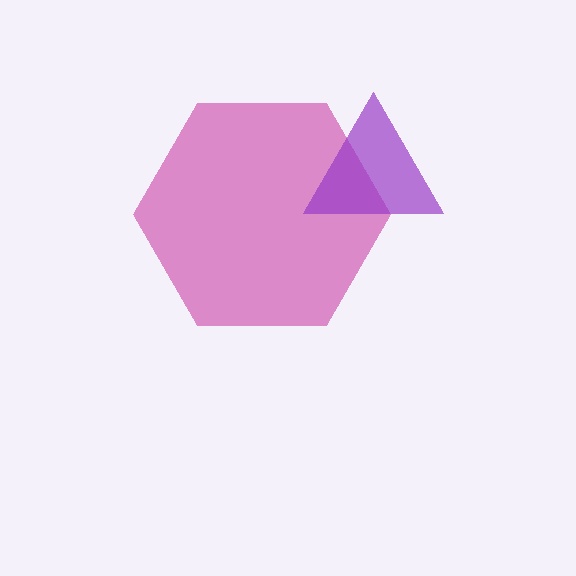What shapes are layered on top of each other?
The layered shapes are: a magenta hexagon, a purple triangle.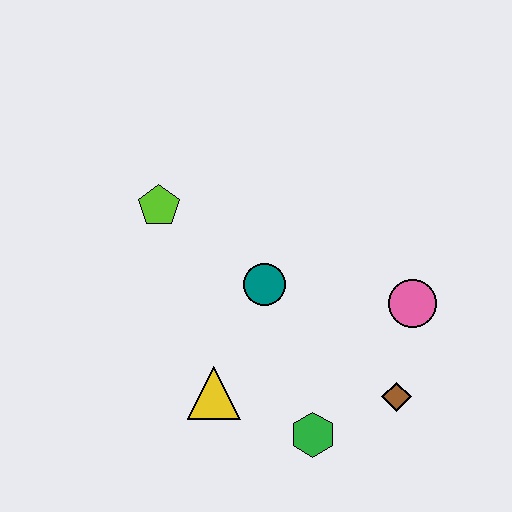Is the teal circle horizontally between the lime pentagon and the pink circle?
Yes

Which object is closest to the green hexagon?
The brown diamond is closest to the green hexagon.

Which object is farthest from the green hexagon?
The lime pentagon is farthest from the green hexagon.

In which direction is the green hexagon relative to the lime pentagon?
The green hexagon is below the lime pentagon.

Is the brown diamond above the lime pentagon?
No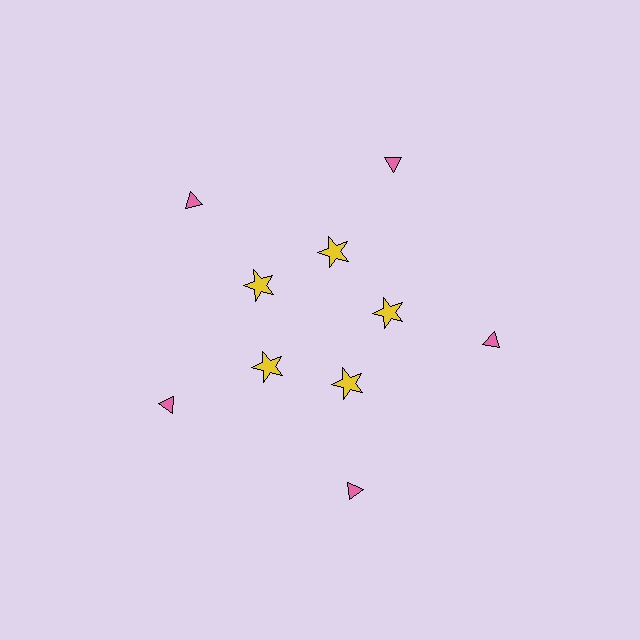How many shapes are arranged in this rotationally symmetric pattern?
There are 10 shapes, arranged in 5 groups of 2.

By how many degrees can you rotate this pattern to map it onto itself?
The pattern maps onto itself every 72 degrees of rotation.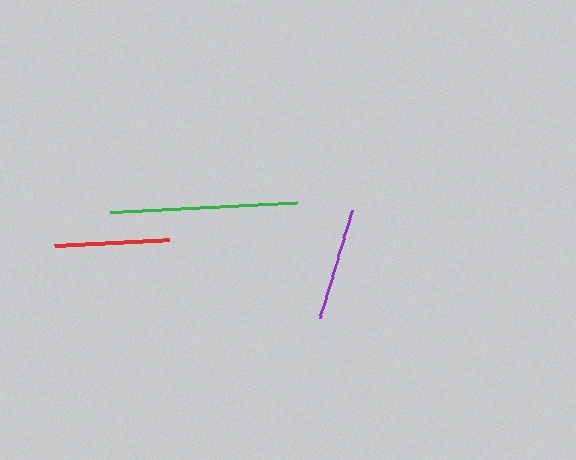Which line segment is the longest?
The green line is the longest at approximately 187 pixels.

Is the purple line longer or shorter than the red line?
The red line is longer than the purple line.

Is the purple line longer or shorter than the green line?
The green line is longer than the purple line.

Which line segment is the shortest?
The purple line is the shortest at approximately 113 pixels.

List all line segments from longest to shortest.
From longest to shortest: green, red, purple.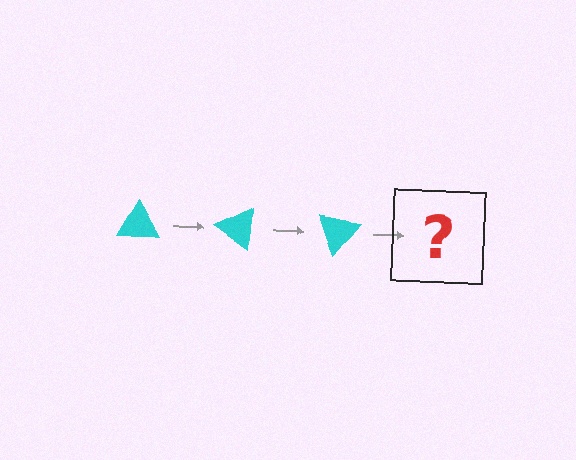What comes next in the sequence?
The next element should be a cyan triangle rotated 105 degrees.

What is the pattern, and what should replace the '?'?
The pattern is that the triangle rotates 35 degrees each step. The '?' should be a cyan triangle rotated 105 degrees.